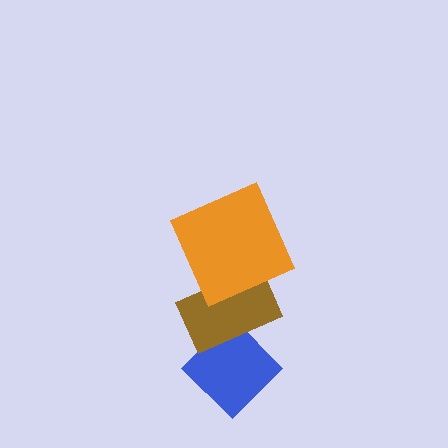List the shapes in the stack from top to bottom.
From top to bottom: the orange square, the brown rectangle, the blue diamond.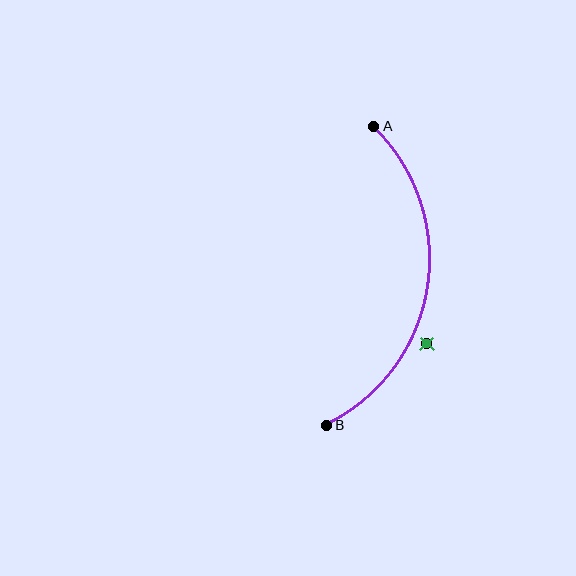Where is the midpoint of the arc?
The arc midpoint is the point on the curve farthest from the straight line joining A and B. It sits to the right of that line.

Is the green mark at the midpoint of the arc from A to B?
No — the green mark does not lie on the arc at all. It sits slightly outside the curve.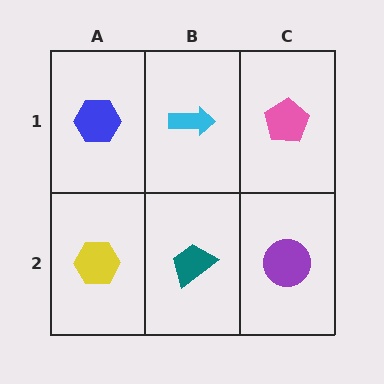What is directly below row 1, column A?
A yellow hexagon.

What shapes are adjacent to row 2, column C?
A pink pentagon (row 1, column C), a teal trapezoid (row 2, column B).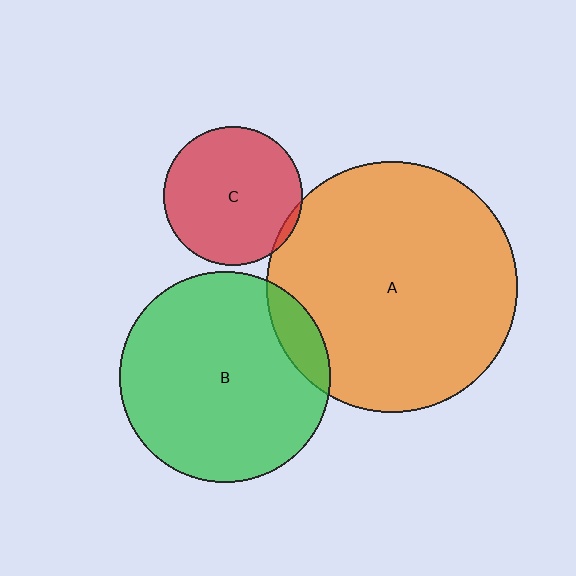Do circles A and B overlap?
Yes.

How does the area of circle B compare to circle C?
Approximately 2.3 times.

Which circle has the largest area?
Circle A (orange).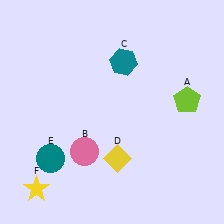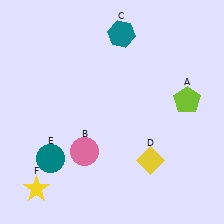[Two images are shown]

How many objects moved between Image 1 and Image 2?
2 objects moved between the two images.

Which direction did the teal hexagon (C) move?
The teal hexagon (C) moved up.